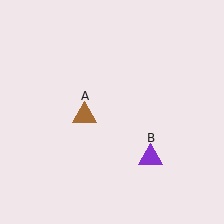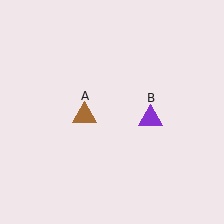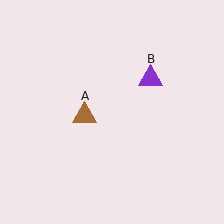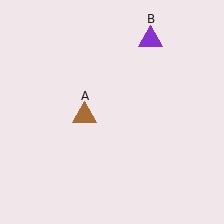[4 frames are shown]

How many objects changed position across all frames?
1 object changed position: purple triangle (object B).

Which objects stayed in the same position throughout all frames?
Brown triangle (object A) remained stationary.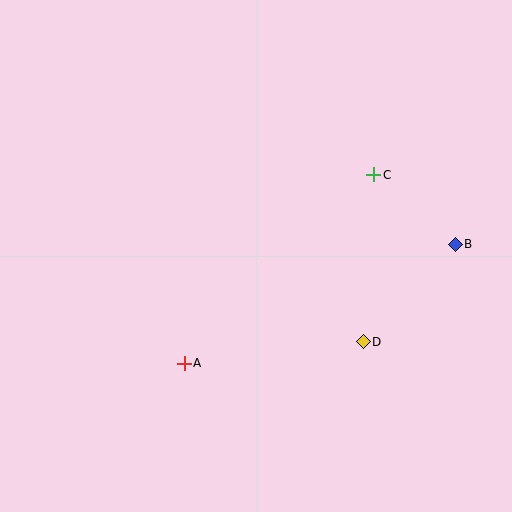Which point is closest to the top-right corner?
Point C is closest to the top-right corner.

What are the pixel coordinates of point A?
Point A is at (184, 364).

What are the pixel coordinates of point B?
Point B is at (455, 244).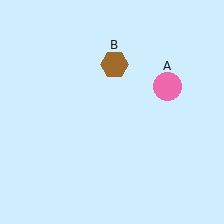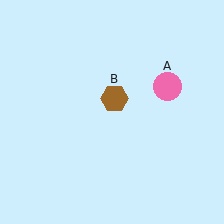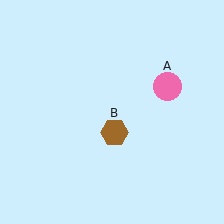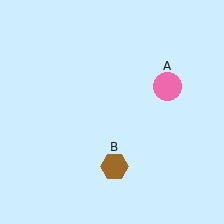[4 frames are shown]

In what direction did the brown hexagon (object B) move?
The brown hexagon (object B) moved down.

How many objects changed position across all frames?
1 object changed position: brown hexagon (object B).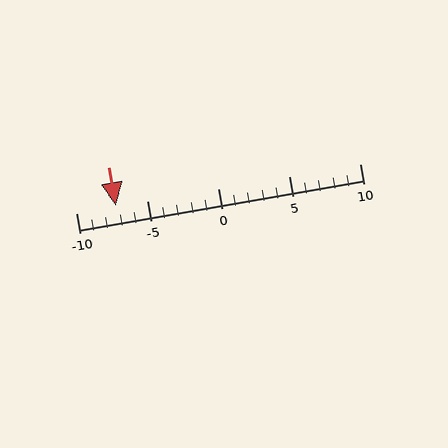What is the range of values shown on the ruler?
The ruler shows values from -10 to 10.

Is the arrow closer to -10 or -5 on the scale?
The arrow is closer to -5.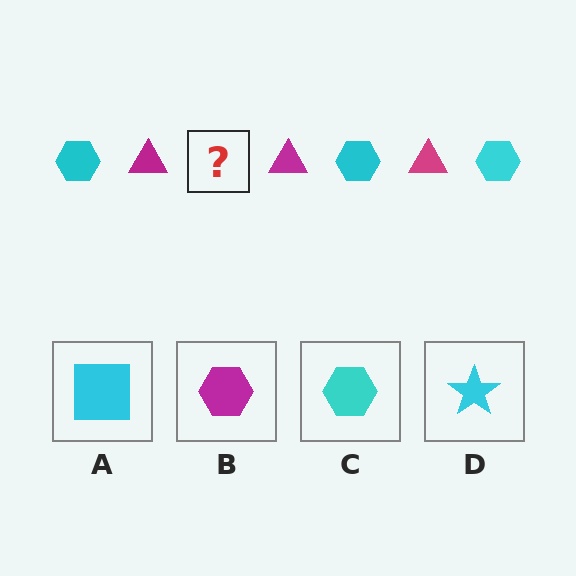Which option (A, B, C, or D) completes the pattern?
C.